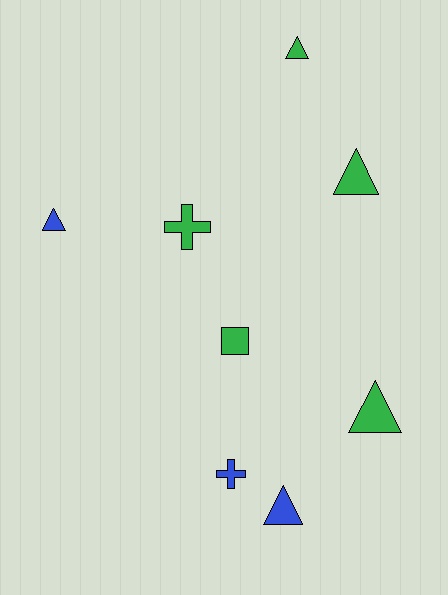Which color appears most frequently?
Green, with 5 objects.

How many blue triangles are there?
There are 2 blue triangles.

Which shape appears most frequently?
Triangle, with 5 objects.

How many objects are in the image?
There are 8 objects.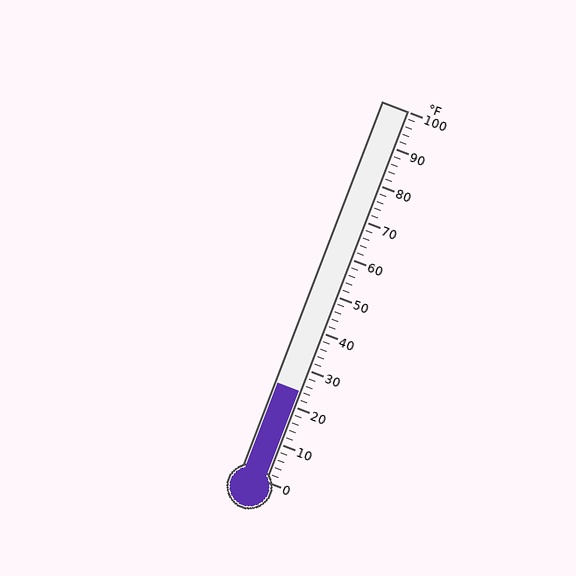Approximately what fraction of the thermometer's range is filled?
The thermometer is filled to approximately 25% of its range.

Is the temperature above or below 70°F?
The temperature is below 70°F.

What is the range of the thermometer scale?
The thermometer scale ranges from 0°F to 100°F.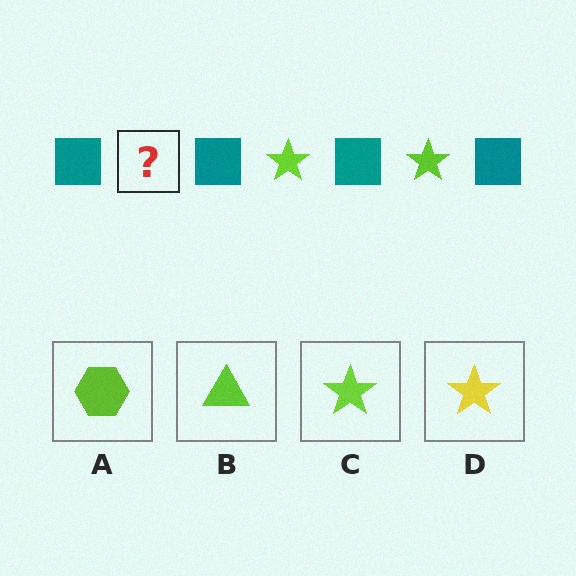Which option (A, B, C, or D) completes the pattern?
C.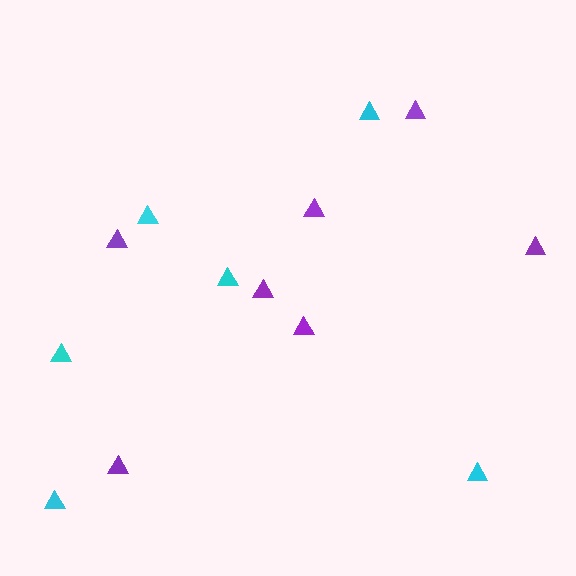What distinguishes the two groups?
There are 2 groups: one group of cyan triangles (6) and one group of purple triangles (7).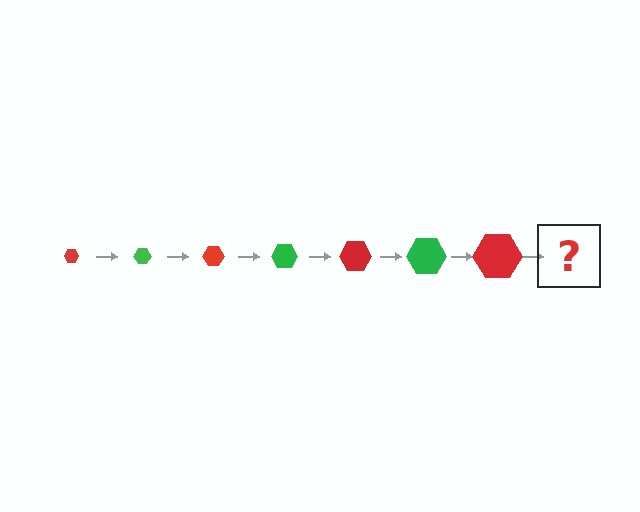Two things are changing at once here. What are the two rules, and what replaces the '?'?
The two rules are that the hexagon grows larger each step and the color cycles through red and green. The '?' should be a green hexagon, larger than the previous one.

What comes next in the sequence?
The next element should be a green hexagon, larger than the previous one.